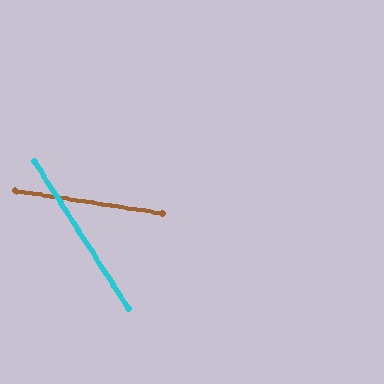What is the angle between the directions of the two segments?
Approximately 49 degrees.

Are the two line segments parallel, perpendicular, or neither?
Neither parallel nor perpendicular — they differ by about 49°.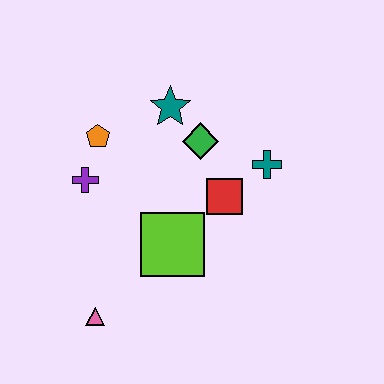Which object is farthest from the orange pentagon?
The pink triangle is farthest from the orange pentagon.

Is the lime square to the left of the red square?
Yes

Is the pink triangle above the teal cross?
No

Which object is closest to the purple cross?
The orange pentagon is closest to the purple cross.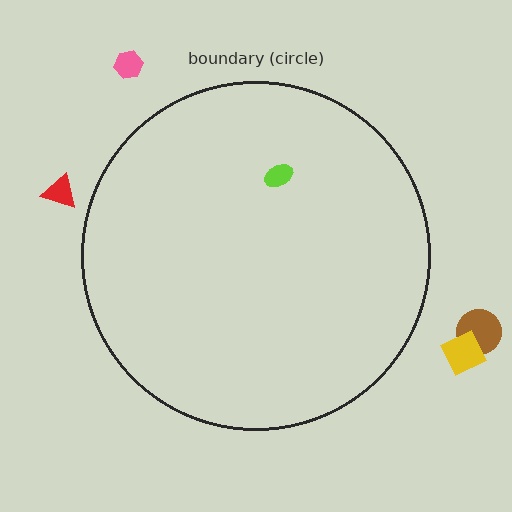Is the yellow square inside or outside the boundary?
Outside.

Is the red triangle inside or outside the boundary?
Outside.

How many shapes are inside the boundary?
1 inside, 4 outside.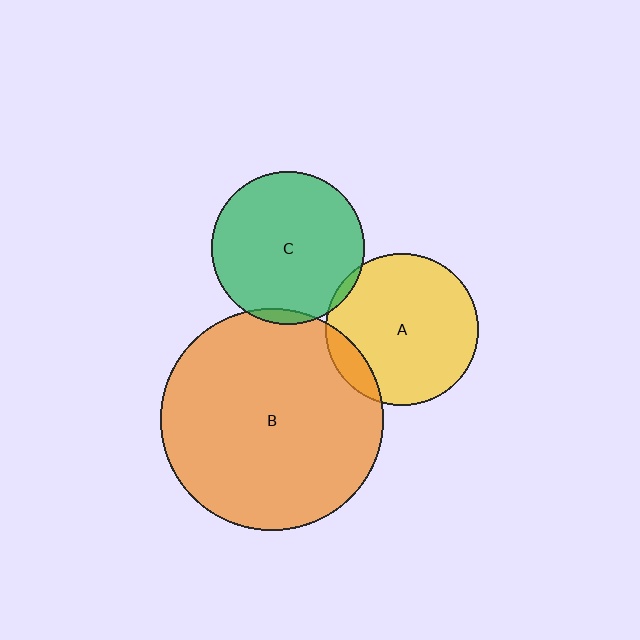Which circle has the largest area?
Circle B (orange).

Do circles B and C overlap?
Yes.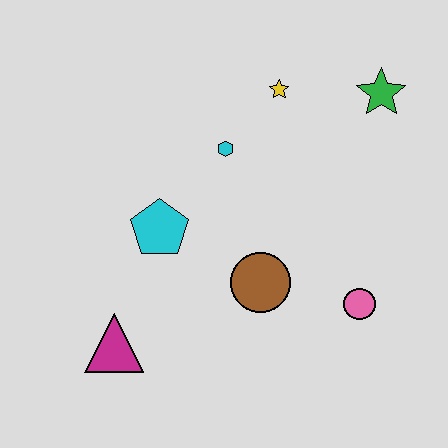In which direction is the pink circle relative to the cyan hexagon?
The pink circle is below the cyan hexagon.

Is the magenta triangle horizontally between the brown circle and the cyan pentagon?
No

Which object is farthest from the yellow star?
The magenta triangle is farthest from the yellow star.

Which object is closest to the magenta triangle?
The cyan pentagon is closest to the magenta triangle.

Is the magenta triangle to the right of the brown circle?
No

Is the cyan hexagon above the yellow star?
No